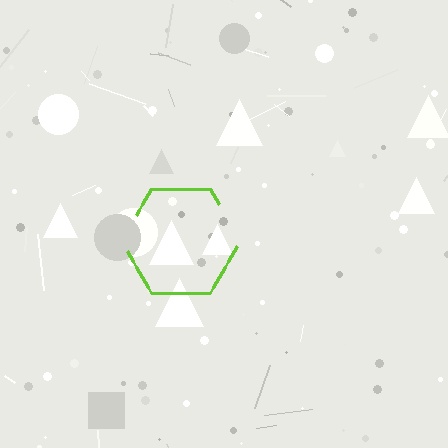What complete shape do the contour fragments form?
The contour fragments form a hexagon.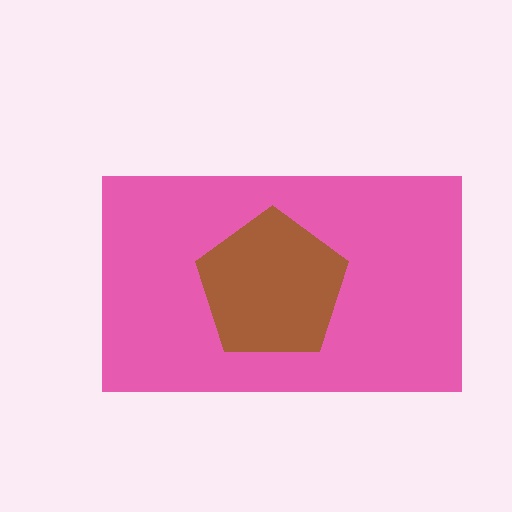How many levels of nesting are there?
2.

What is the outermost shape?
The pink rectangle.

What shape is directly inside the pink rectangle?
The brown pentagon.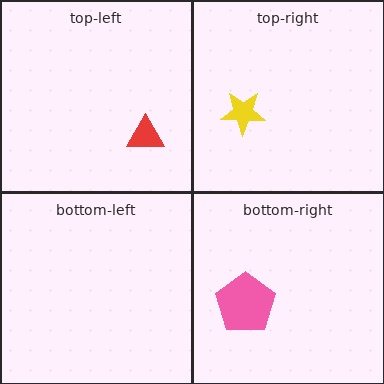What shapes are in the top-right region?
The yellow star.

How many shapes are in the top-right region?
1.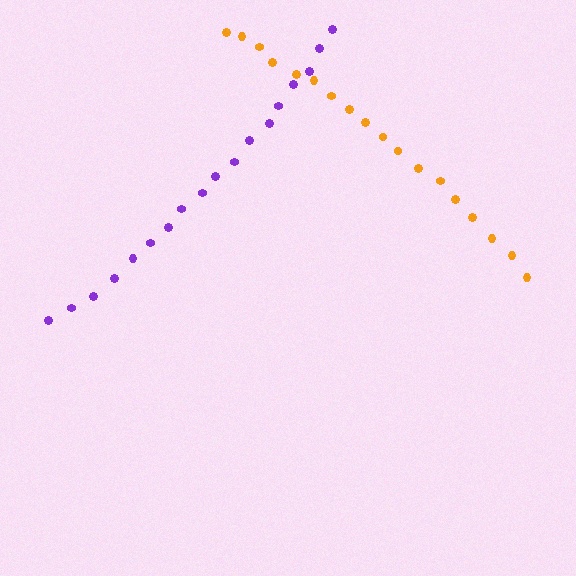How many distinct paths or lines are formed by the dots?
There are 2 distinct paths.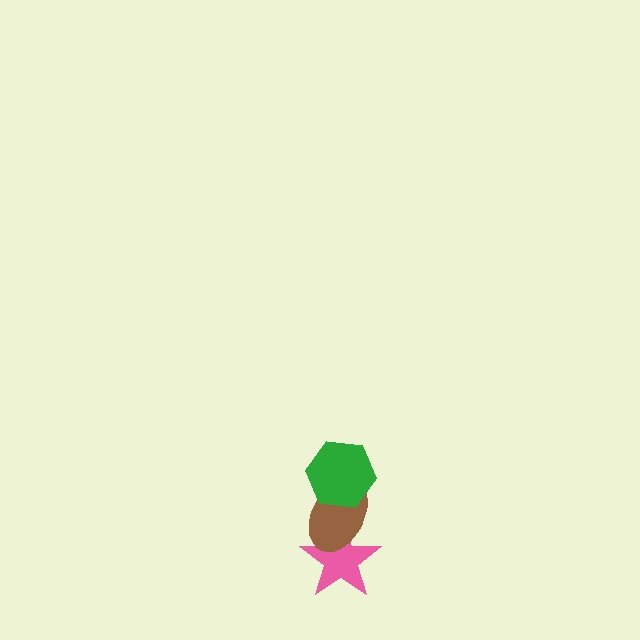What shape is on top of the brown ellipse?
The green hexagon is on top of the brown ellipse.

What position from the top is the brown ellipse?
The brown ellipse is 2nd from the top.